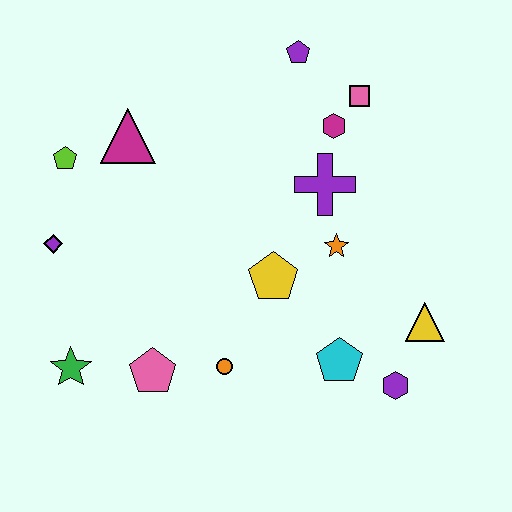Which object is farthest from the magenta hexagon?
The green star is farthest from the magenta hexagon.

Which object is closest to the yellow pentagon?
The orange star is closest to the yellow pentagon.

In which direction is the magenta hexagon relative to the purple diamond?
The magenta hexagon is to the right of the purple diamond.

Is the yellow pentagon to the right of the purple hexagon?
No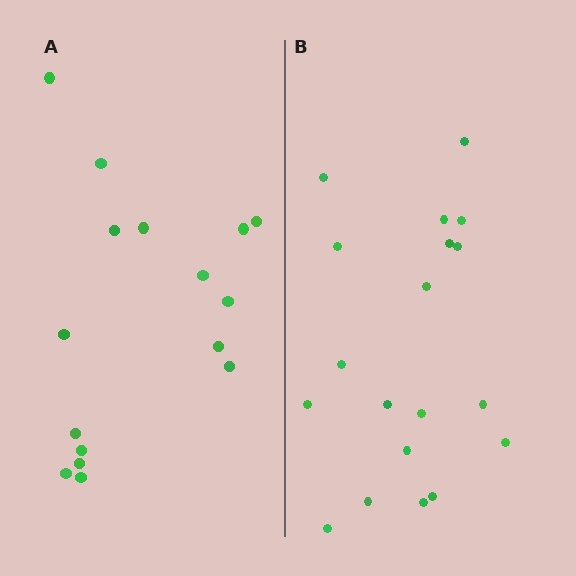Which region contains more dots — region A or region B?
Region B (the right region) has more dots.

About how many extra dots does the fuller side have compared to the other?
Region B has just a few more — roughly 2 or 3 more dots than region A.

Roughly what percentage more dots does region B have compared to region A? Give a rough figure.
About 20% more.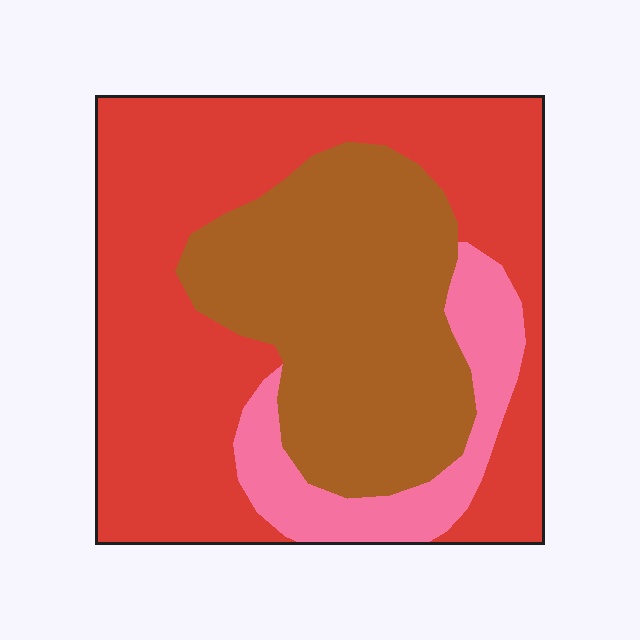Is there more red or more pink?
Red.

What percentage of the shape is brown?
Brown covers roughly 35% of the shape.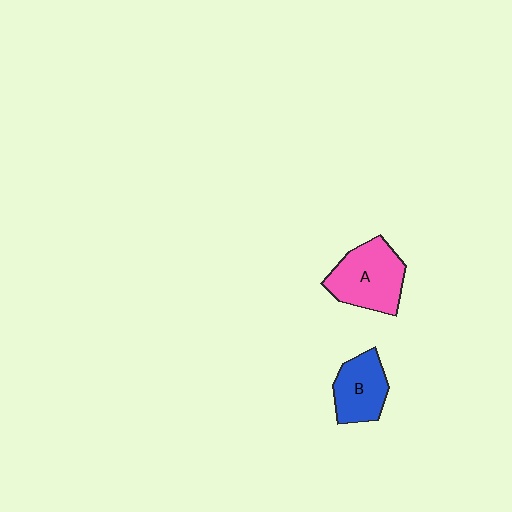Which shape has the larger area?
Shape A (pink).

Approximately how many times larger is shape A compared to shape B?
Approximately 1.4 times.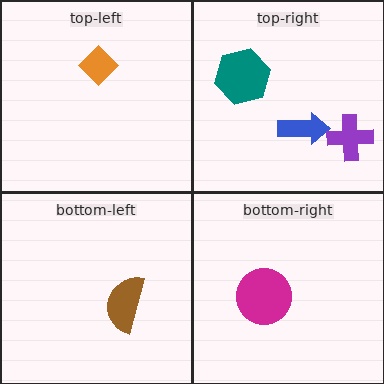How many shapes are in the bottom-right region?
1.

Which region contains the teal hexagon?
The top-right region.